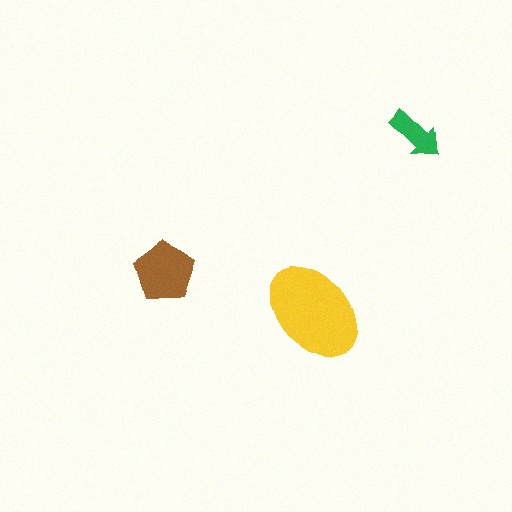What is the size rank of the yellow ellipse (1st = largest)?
1st.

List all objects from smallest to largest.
The green arrow, the brown pentagon, the yellow ellipse.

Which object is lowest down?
The yellow ellipse is bottommost.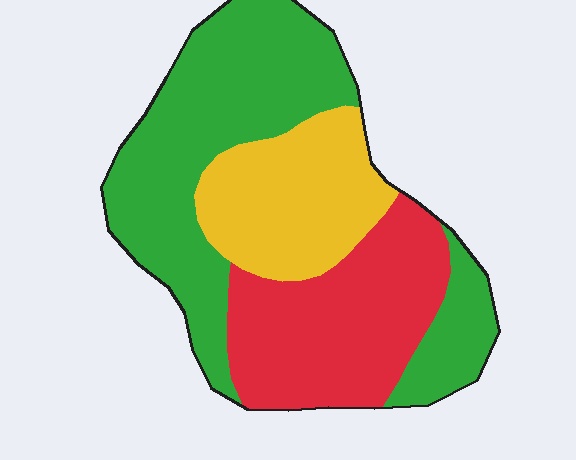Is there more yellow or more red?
Red.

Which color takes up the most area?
Green, at roughly 45%.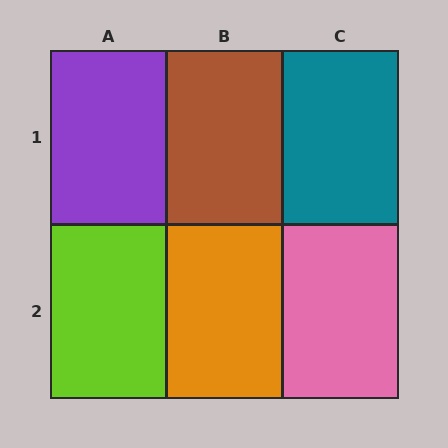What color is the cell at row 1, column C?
Teal.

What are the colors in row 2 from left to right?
Lime, orange, pink.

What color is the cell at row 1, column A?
Purple.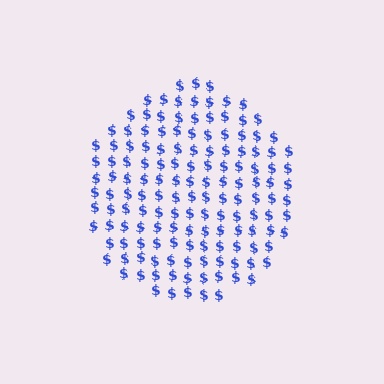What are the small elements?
The small elements are dollar signs.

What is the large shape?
The large shape is a circle.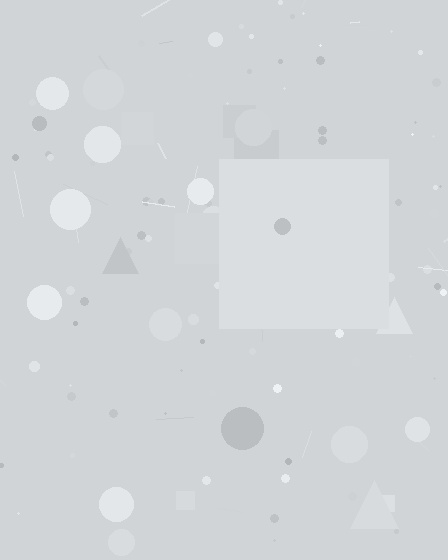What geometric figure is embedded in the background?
A square is embedded in the background.